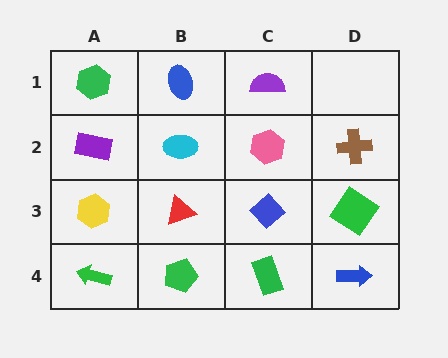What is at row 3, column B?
A red triangle.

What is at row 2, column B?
A cyan ellipse.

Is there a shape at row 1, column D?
No, that cell is empty.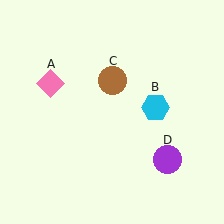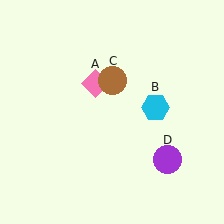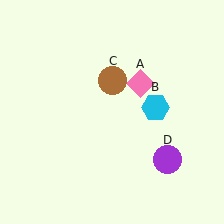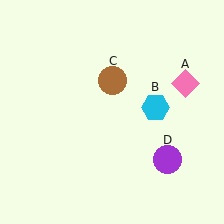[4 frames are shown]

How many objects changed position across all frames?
1 object changed position: pink diamond (object A).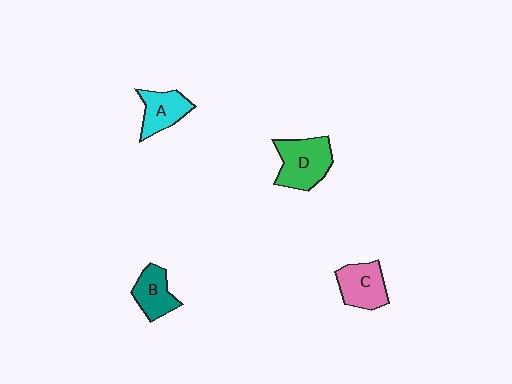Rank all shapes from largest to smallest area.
From largest to smallest: D (green), C (pink), A (cyan), B (teal).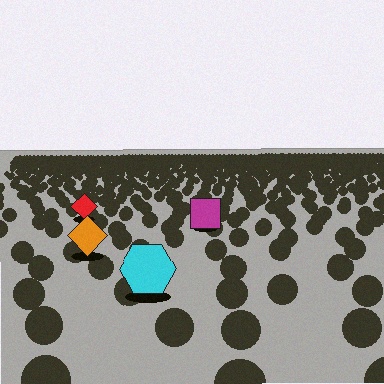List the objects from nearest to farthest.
From nearest to farthest: the cyan hexagon, the orange diamond, the magenta square, the red diamond.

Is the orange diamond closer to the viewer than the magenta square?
Yes. The orange diamond is closer — you can tell from the texture gradient: the ground texture is coarser near it.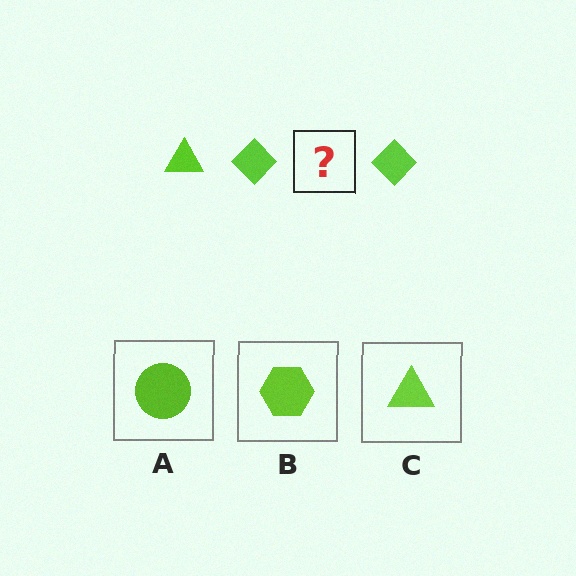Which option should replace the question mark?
Option C.